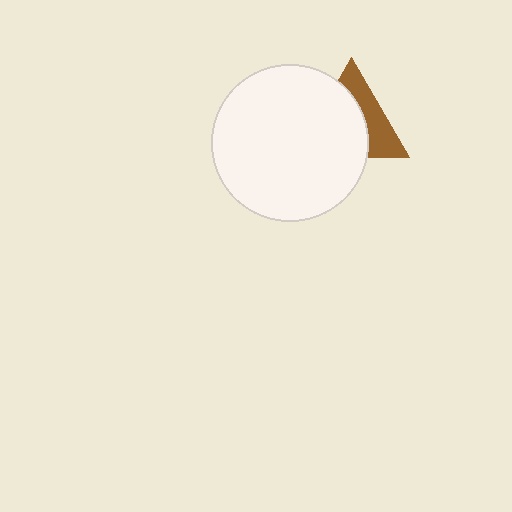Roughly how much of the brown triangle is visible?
A small part of it is visible (roughly 40%).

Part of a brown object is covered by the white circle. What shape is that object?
It is a triangle.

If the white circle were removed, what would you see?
You would see the complete brown triangle.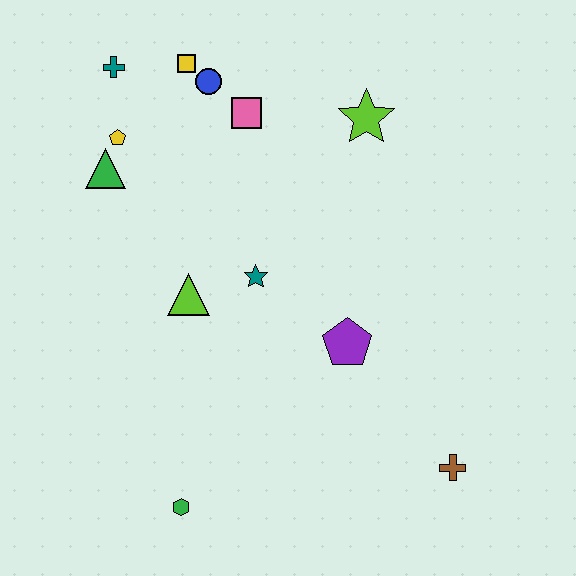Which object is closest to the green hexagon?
The lime triangle is closest to the green hexagon.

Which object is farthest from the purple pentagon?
The teal cross is farthest from the purple pentagon.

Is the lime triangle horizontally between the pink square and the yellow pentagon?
Yes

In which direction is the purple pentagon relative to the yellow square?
The purple pentagon is below the yellow square.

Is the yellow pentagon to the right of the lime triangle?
No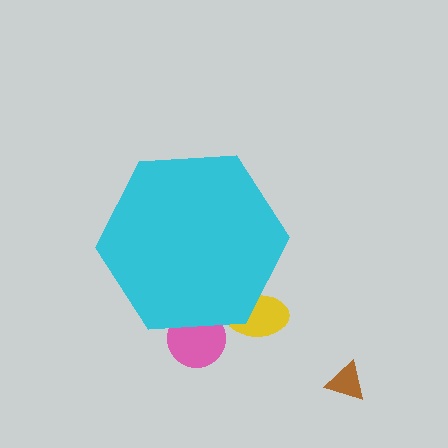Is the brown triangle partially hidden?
No, the brown triangle is fully visible.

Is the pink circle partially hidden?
Yes, the pink circle is partially hidden behind the cyan hexagon.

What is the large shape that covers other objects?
A cyan hexagon.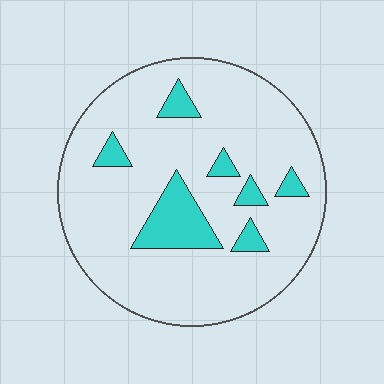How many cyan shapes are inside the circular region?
7.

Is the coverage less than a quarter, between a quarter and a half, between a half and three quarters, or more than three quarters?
Less than a quarter.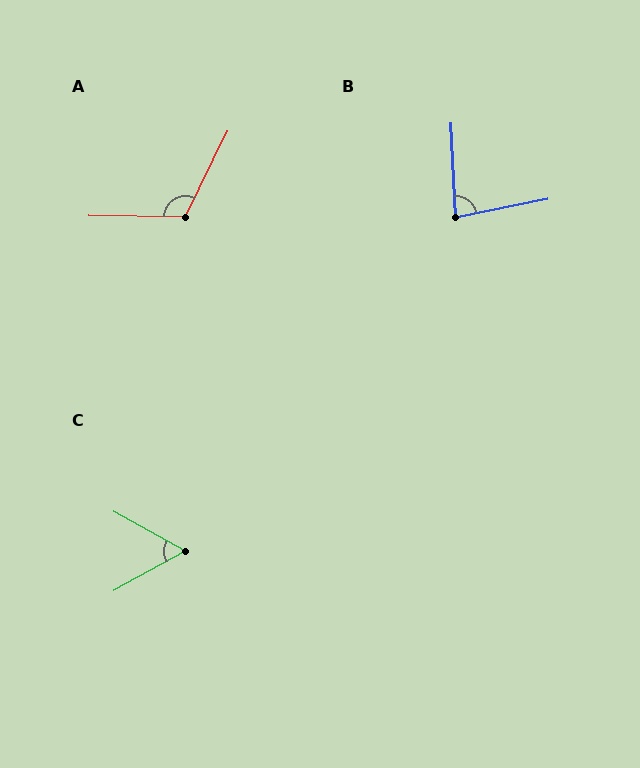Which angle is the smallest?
C, at approximately 57 degrees.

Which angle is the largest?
A, at approximately 115 degrees.